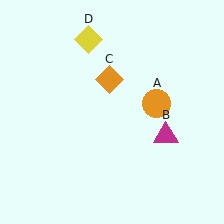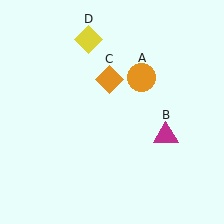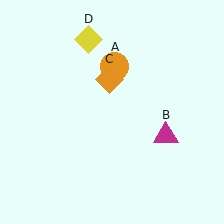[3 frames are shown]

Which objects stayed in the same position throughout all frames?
Magenta triangle (object B) and orange diamond (object C) and yellow diamond (object D) remained stationary.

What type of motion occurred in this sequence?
The orange circle (object A) rotated counterclockwise around the center of the scene.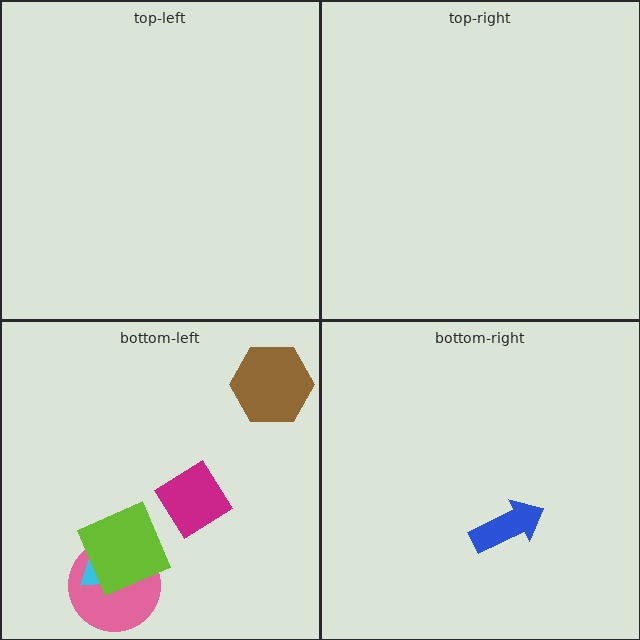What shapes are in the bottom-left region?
The magenta diamond, the pink circle, the brown hexagon, the cyan trapezoid, the lime square.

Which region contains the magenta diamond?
The bottom-left region.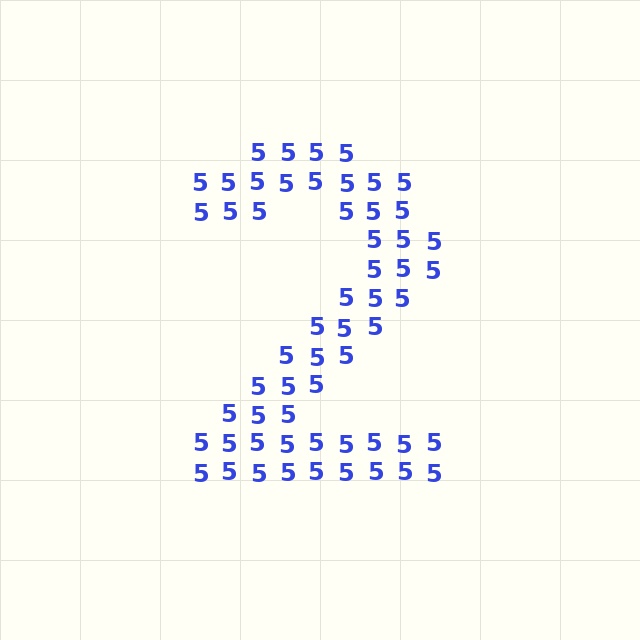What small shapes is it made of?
It is made of small digit 5's.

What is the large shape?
The large shape is the digit 2.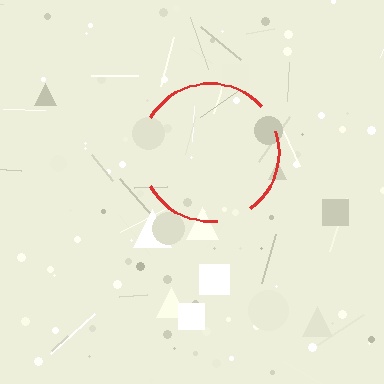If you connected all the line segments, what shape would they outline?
They would outline a circle.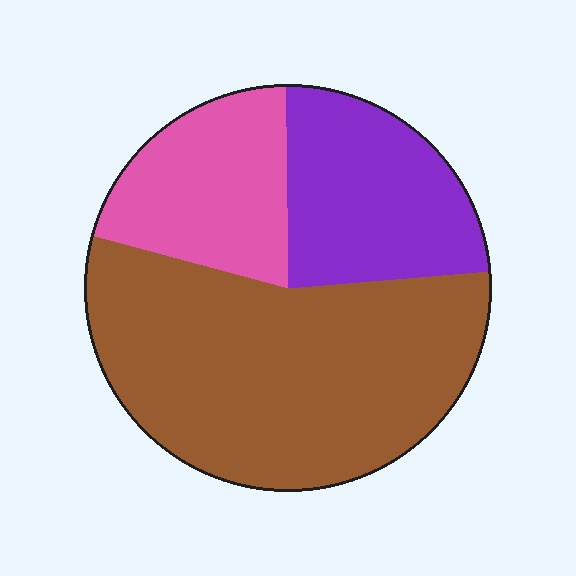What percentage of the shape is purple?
Purple covers roughly 25% of the shape.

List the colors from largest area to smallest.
From largest to smallest: brown, purple, pink.